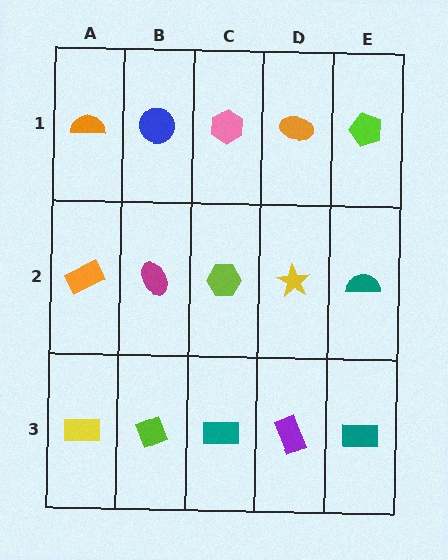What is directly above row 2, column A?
An orange semicircle.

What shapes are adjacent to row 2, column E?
A lime pentagon (row 1, column E), a teal rectangle (row 3, column E), a yellow star (row 2, column D).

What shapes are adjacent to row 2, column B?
A blue circle (row 1, column B), a lime diamond (row 3, column B), an orange rectangle (row 2, column A), a lime hexagon (row 2, column C).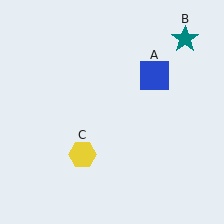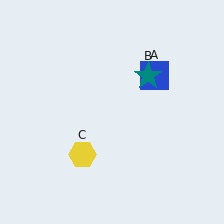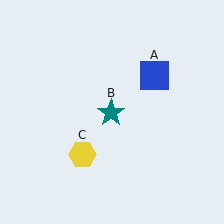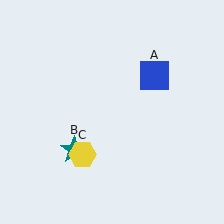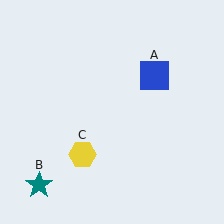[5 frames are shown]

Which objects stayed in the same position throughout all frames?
Blue square (object A) and yellow hexagon (object C) remained stationary.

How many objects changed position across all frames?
1 object changed position: teal star (object B).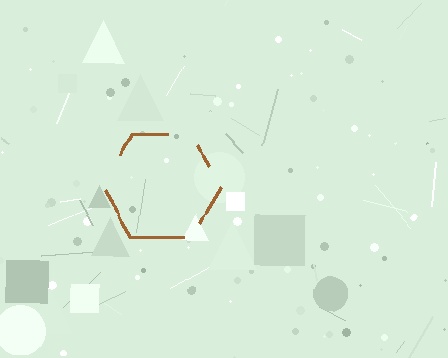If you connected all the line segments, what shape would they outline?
They would outline a hexagon.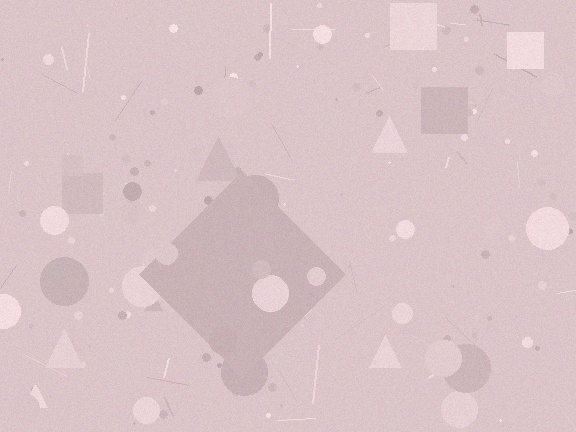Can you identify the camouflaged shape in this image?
The camouflaged shape is a diamond.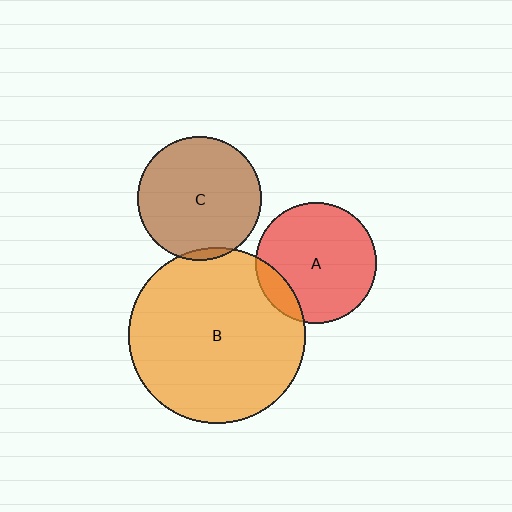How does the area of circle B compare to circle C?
Approximately 2.0 times.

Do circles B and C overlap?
Yes.